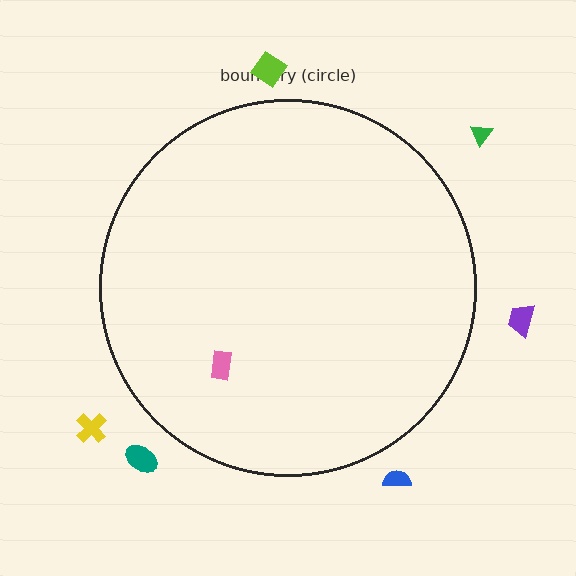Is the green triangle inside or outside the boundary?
Outside.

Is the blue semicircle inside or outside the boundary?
Outside.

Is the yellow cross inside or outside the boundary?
Outside.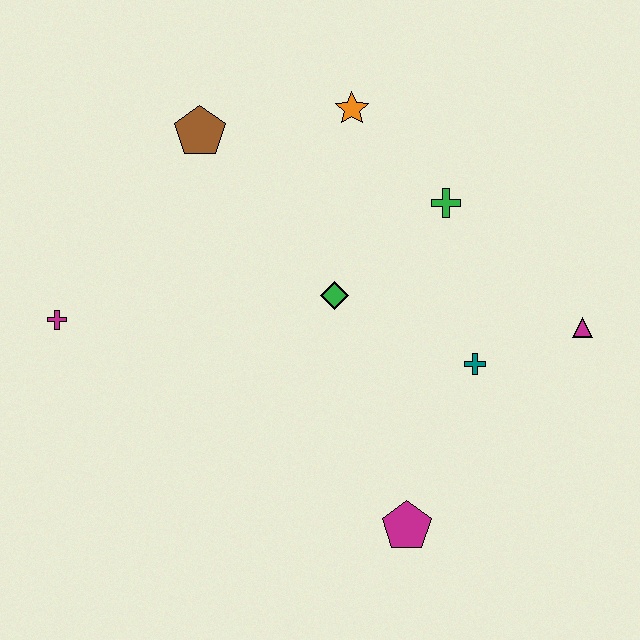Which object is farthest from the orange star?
The magenta pentagon is farthest from the orange star.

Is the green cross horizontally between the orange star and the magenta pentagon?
No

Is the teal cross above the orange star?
No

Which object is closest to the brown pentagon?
The orange star is closest to the brown pentagon.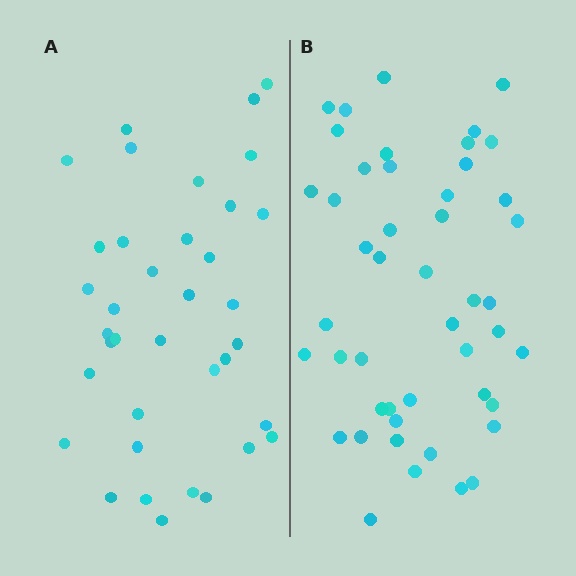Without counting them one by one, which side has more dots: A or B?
Region B (the right region) has more dots.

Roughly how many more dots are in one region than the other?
Region B has roughly 10 or so more dots than region A.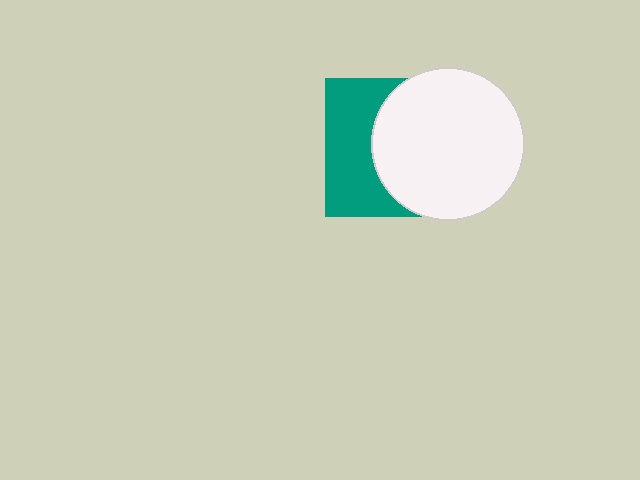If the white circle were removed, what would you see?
You would see the complete teal square.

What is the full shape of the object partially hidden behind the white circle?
The partially hidden object is a teal square.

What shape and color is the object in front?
The object in front is a white circle.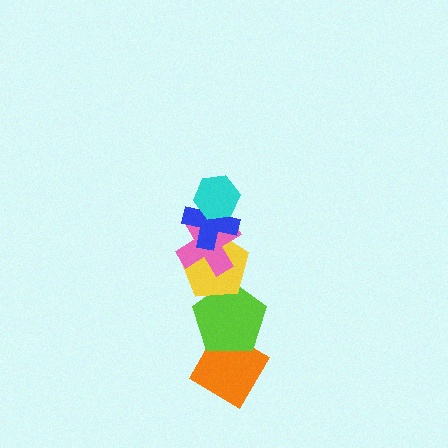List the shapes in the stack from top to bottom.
From top to bottom: the cyan hexagon, the blue cross, the pink cross, the yellow pentagon, the lime pentagon, the orange diamond.